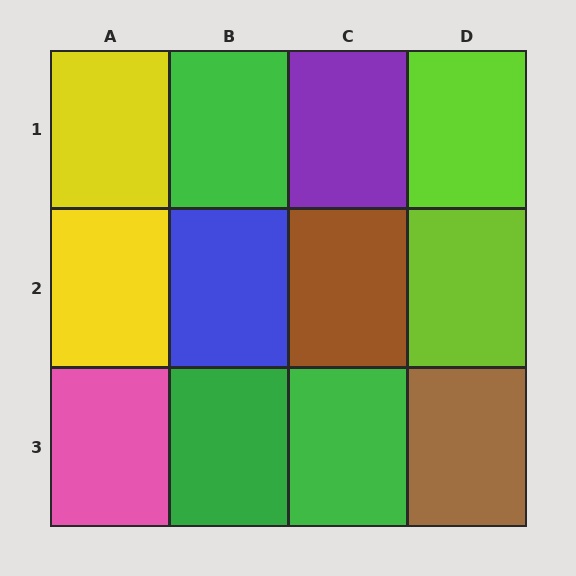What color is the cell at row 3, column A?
Pink.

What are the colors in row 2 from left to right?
Yellow, blue, brown, lime.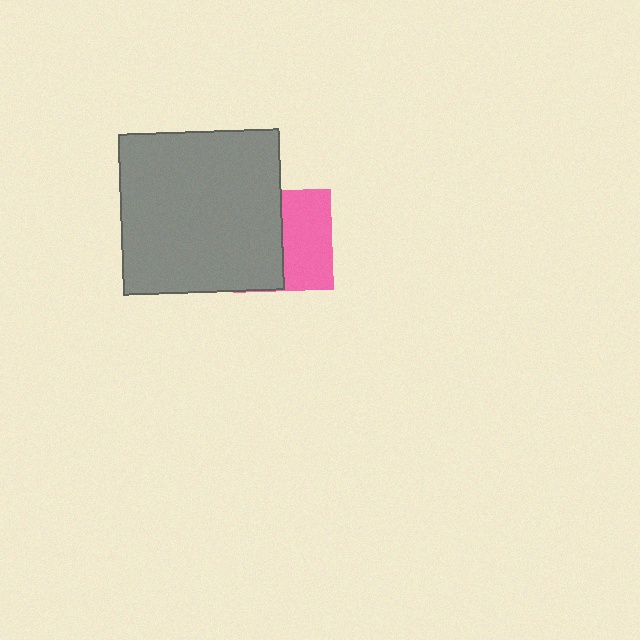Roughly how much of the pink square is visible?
About half of it is visible (roughly 49%).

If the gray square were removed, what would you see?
You would see the complete pink square.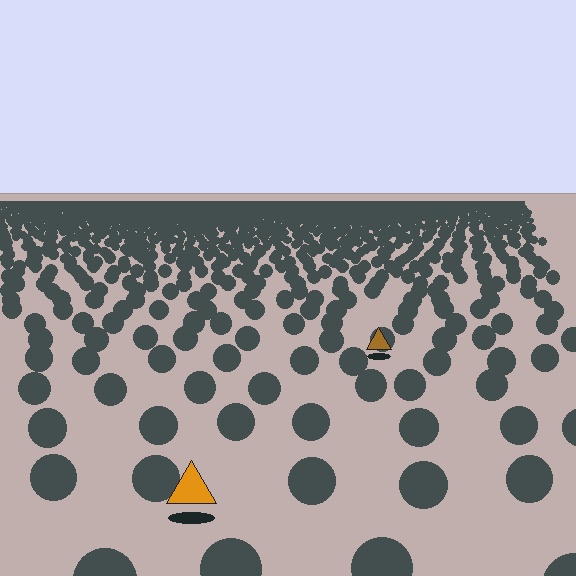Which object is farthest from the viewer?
The brown triangle is farthest from the viewer. It appears smaller and the ground texture around it is denser.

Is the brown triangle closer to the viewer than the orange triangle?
No. The orange triangle is closer — you can tell from the texture gradient: the ground texture is coarser near it.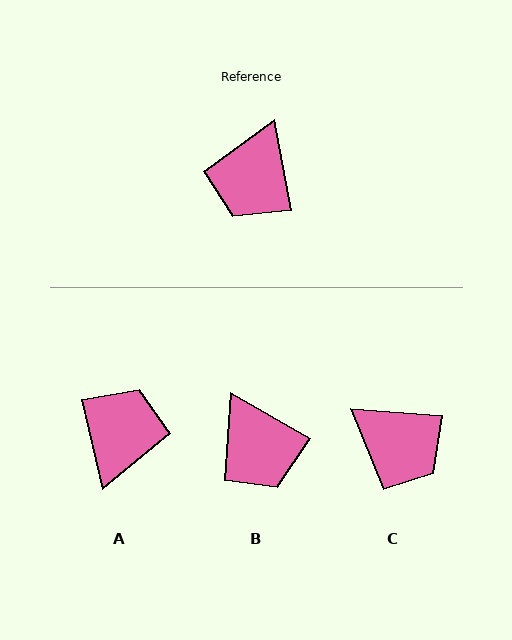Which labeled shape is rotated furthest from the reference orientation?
A, about 177 degrees away.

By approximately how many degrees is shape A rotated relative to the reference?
Approximately 177 degrees clockwise.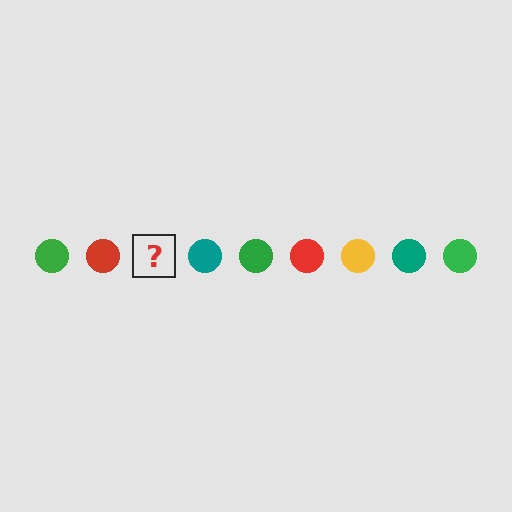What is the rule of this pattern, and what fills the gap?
The rule is that the pattern cycles through green, red, yellow, teal circles. The gap should be filled with a yellow circle.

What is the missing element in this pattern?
The missing element is a yellow circle.